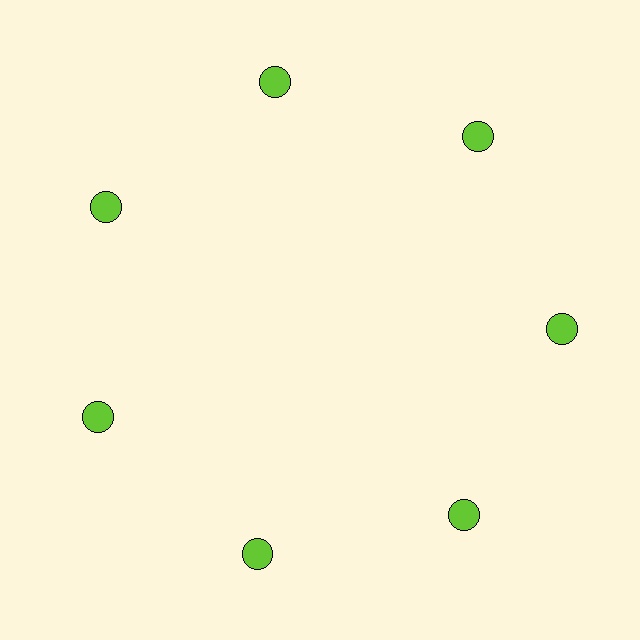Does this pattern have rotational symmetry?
Yes, this pattern has 7-fold rotational symmetry. It looks the same after rotating 51 degrees around the center.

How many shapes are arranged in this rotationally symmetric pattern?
There are 7 shapes, arranged in 7 groups of 1.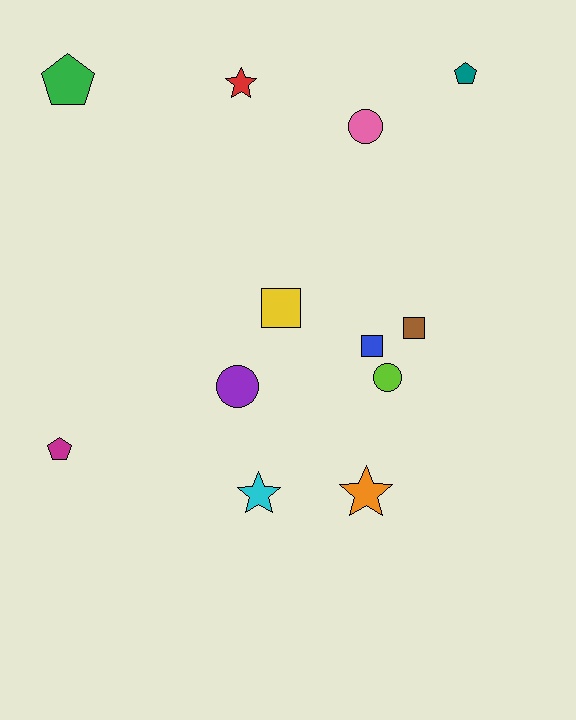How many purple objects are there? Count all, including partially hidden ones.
There is 1 purple object.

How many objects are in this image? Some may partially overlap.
There are 12 objects.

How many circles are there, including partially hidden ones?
There are 3 circles.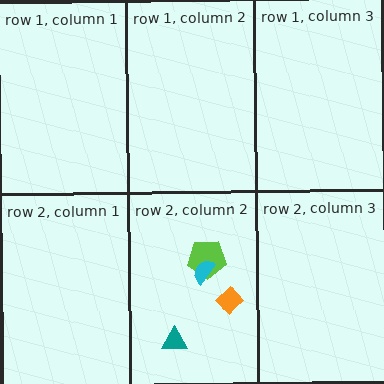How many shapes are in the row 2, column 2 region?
4.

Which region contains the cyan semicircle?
The row 2, column 2 region.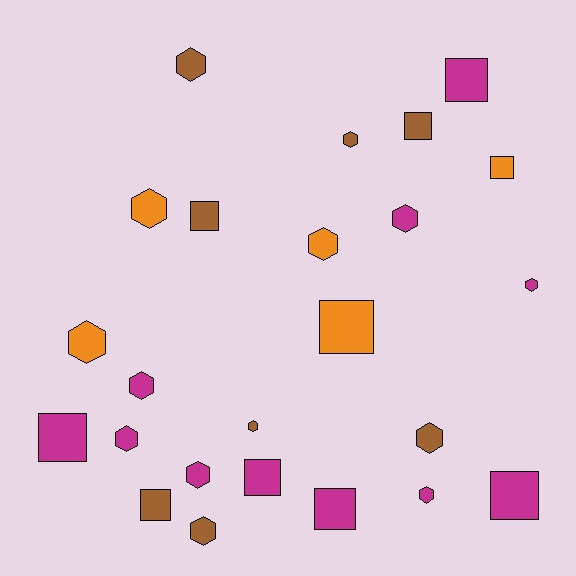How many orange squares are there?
There are 2 orange squares.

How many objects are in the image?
There are 24 objects.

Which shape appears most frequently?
Hexagon, with 14 objects.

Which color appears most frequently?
Magenta, with 11 objects.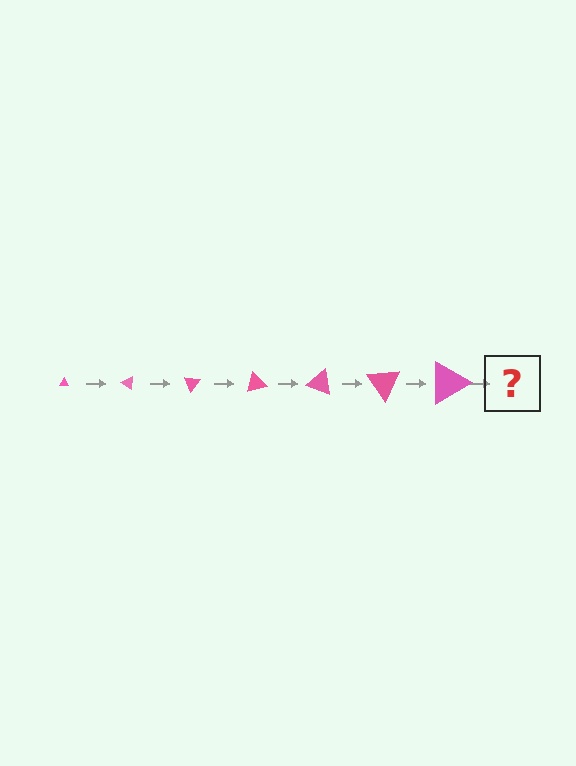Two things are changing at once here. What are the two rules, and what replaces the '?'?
The two rules are that the triangle grows larger each step and it rotates 35 degrees each step. The '?' should be a triangle, larger than the previous one and rotated 245 degrees from the start.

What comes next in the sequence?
The next element should be a triangle, larger than the previous one and rotated 245 degrees from the start.